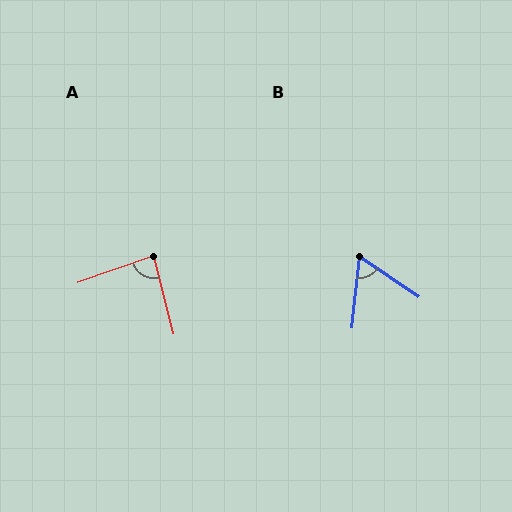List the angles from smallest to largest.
B (62°), A (85°).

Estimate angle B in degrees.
Approximately 62 degrees.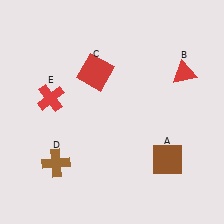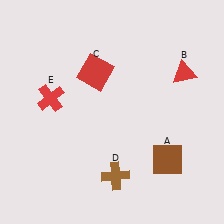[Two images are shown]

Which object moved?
The brown cross (D) moved right.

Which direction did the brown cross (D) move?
The brown cross (D) moved right.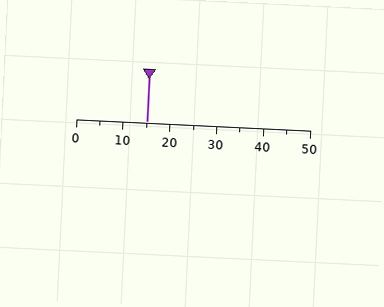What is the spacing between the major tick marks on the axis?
The major ticks are spaced 10 apart.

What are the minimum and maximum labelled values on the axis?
The axis runs from 0 to 50.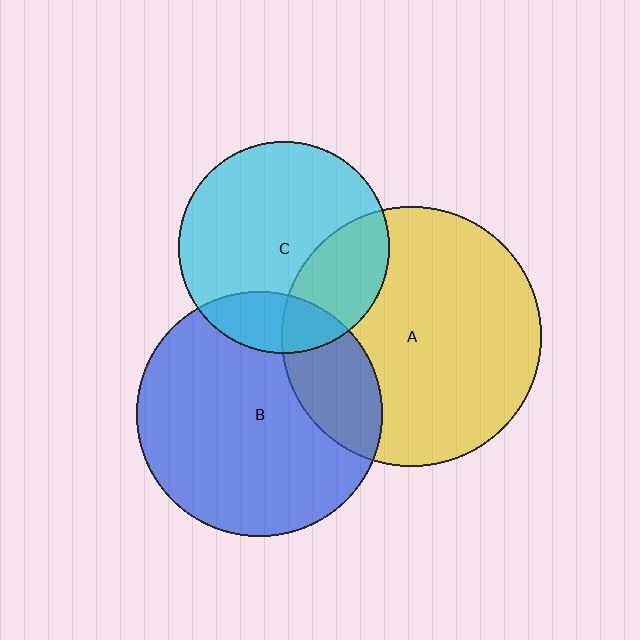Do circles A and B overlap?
Yes.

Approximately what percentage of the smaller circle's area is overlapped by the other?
Approximately 20%.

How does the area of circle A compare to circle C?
Approximately 1.5 times.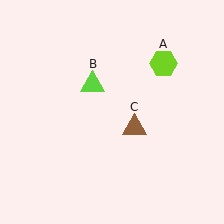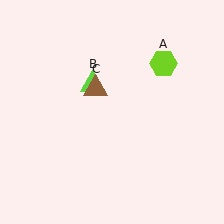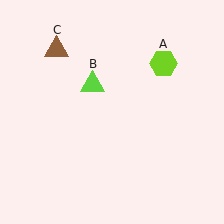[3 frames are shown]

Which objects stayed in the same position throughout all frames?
Lime hexagon (object A) and lime triangle (object B) remained stationary.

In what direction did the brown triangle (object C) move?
The brown triangle (object C) moved up and to the left.